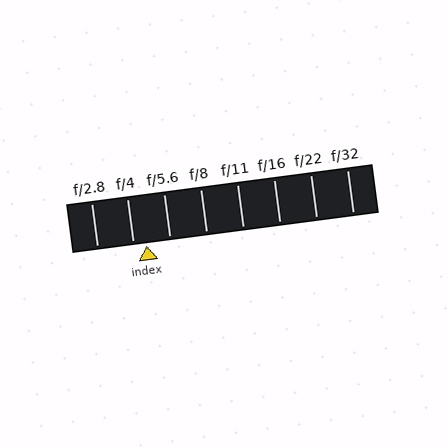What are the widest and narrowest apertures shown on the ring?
The widest aperture shown is f/2.8 and the narrowest is f/32.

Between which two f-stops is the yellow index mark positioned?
The index mark is between f/4 and f/5.6.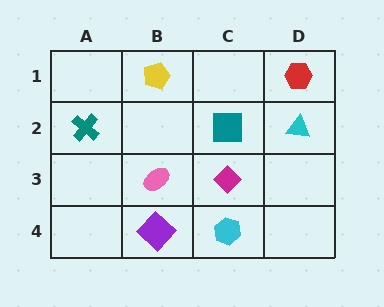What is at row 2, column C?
A teal square.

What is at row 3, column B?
A pink ellipse.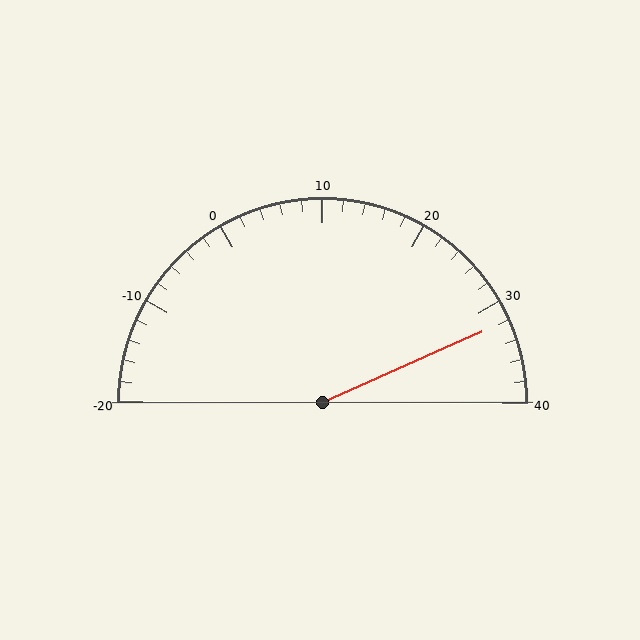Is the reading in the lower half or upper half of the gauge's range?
The reading is in the upper half of the range (-20 to 40).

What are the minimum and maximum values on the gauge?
The gauge ranges from -20 to 40.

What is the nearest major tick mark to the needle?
The nearest major tick mark is 30.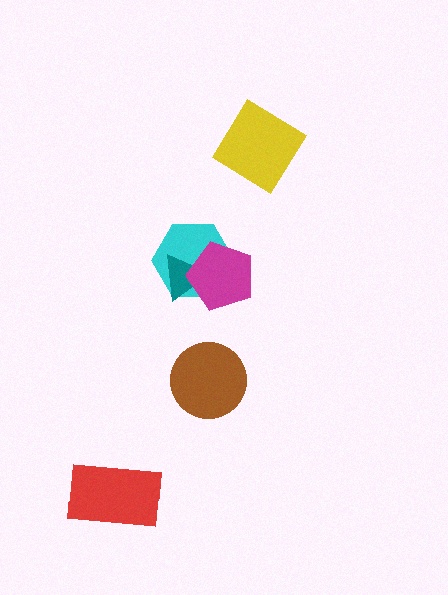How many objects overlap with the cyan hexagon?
2 objects overlap with the cyan hexagon.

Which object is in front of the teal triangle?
The magenta pentagon is in front of the teal triangle.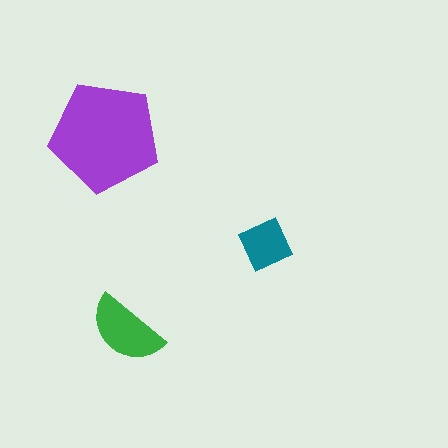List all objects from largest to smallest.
The purple pentagon, the green semicircle, the teal diamond.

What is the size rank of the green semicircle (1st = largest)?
2nd.